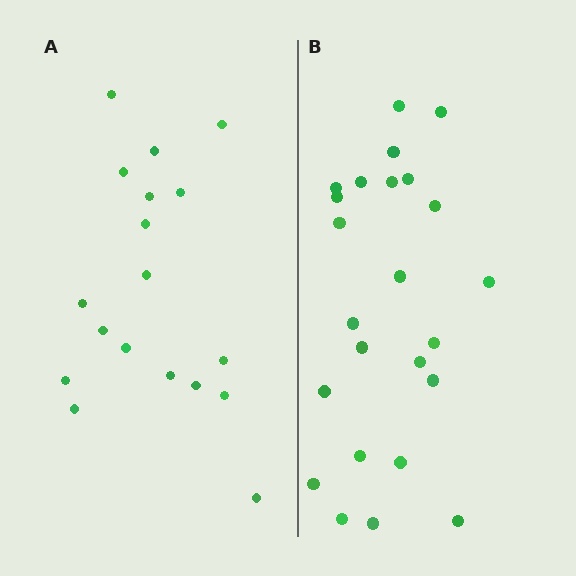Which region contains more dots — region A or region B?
Region B (the right region) has more dots.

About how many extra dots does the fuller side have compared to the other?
Region B has about 6 more dots than region A.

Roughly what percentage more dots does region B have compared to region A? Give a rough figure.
About 35% more.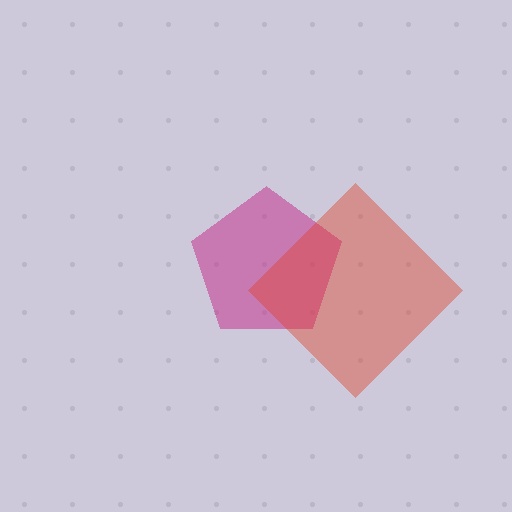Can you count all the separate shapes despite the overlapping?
Yes, there are 2 separate shapes.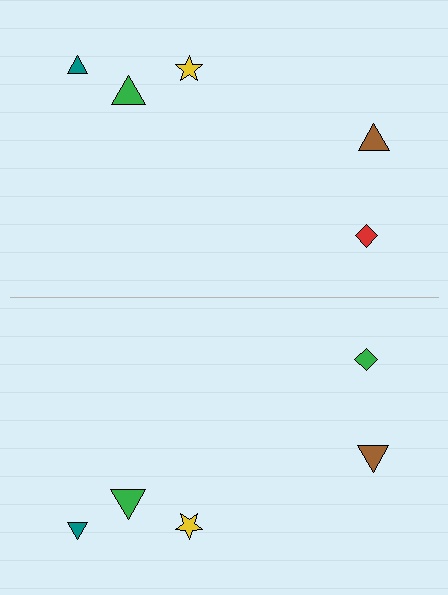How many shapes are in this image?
There are 10 shapes in this image.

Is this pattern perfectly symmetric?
No, the pattern is not perfectly symmetric. The green diamond on the bottom side breaks the symmetry — its mirror counterpart is red.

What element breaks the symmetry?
The green diamond on the bottom side breaks the symmetry — its mirror counterpart is red.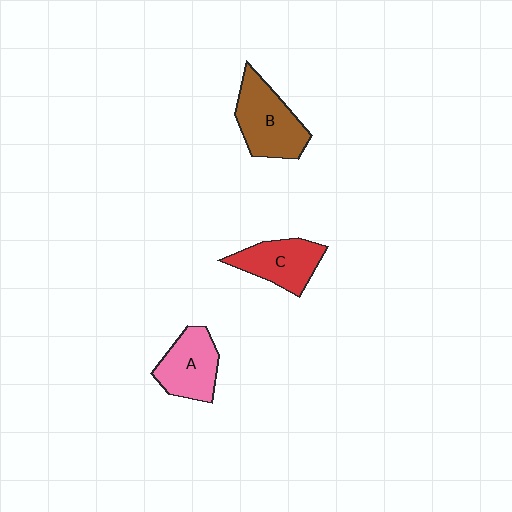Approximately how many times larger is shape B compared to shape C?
Approximately 1.2 times.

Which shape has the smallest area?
Shape C (red).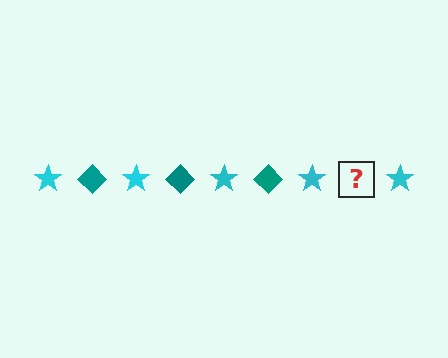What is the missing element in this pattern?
The missing element is a teal diamond.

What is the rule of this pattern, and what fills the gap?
The rule is that the pattern alternates between cyan star and teal diamond. The gap should be filled with a teal diamond.